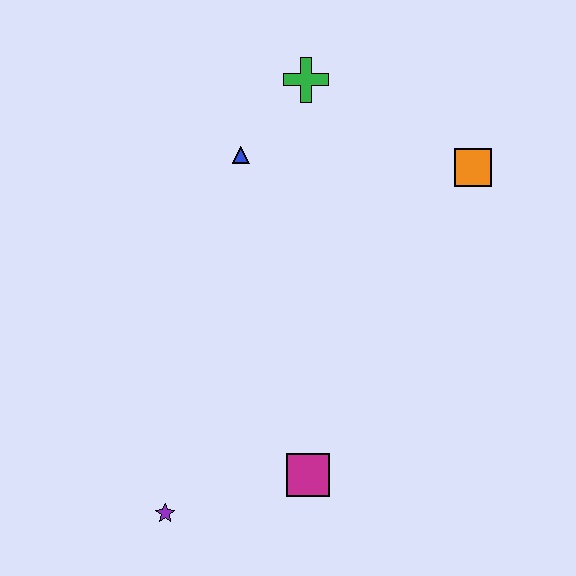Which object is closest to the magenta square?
The purple star is closest to the magenta square.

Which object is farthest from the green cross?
The purple star is farthest from the green cross.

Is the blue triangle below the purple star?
No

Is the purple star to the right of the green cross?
No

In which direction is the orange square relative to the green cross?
The orange square is to the right of the green cross.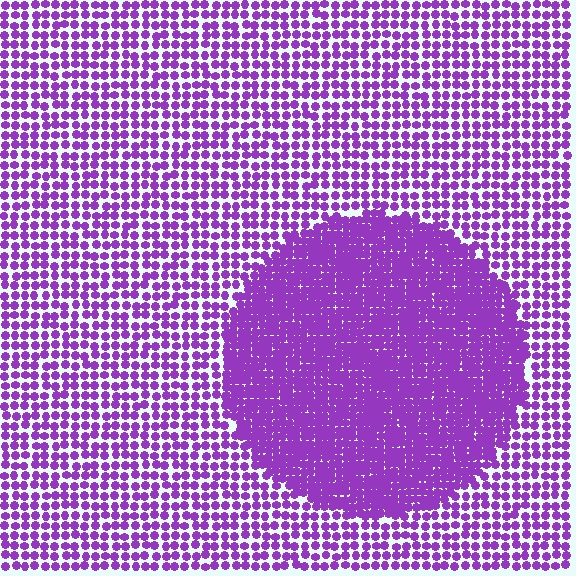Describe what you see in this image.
The image contains small purple elements arranged at two different densities. A circle-shaped region is visible where the elements are more densely packed than the surrounding area.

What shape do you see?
I see a circle.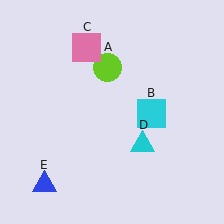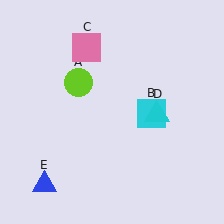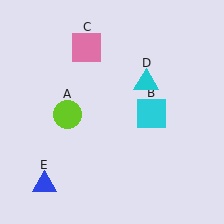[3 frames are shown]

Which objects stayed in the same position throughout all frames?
Cyan square (object B) and pink square (object C) and blue triangle (object E) remained stationary.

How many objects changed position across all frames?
2 objects changed position: lime circle (object A), cyan triangle (object D).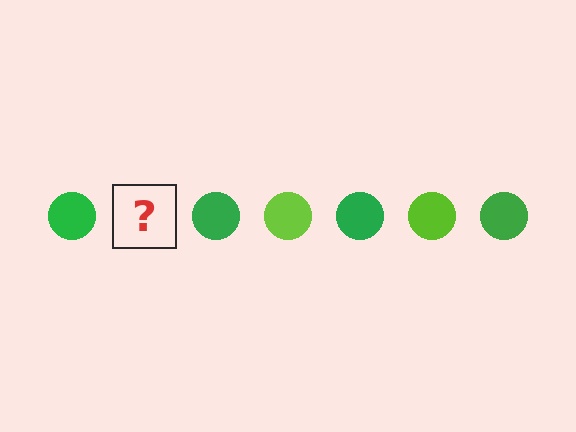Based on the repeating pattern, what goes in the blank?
The blank should be a lime circle.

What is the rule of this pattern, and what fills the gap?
The rule is that the pattern cycles through green, lime circles. The gap should be filled with a lime circle.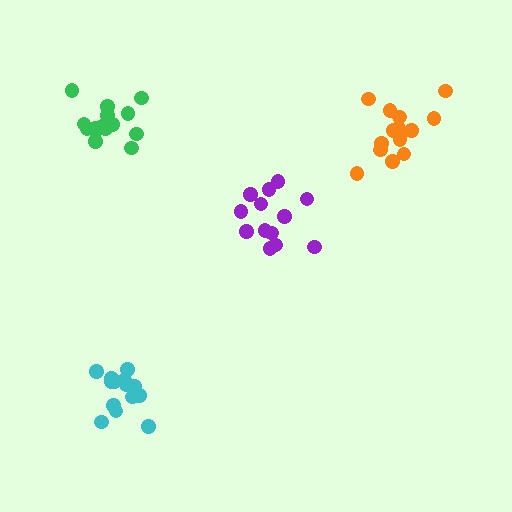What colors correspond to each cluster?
The clusters are colored: purple, cyan, orange, green.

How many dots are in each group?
Group 1: 13 dots, Group 2: 15 dots, Group 3: 15 dots, Group 4: 15 dots (58 total).